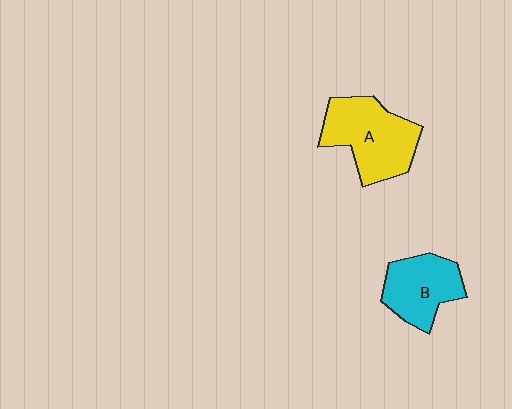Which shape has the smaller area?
Shape B (cyan).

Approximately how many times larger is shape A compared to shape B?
Approximately 1.3 times.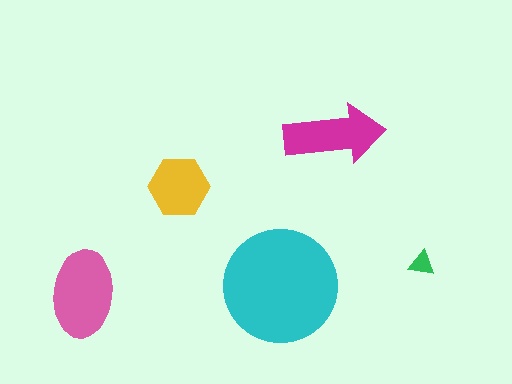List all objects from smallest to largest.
The green triangle, the yellow hexagon, the magenta arrow, the pink ellipse, the cyan circle.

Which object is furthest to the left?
The pink ellipse is leftmost.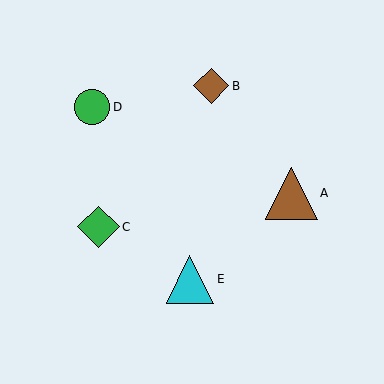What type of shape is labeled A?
Shape A is a brown triangle.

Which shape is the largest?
The brown triangle (labeled A) is the largest.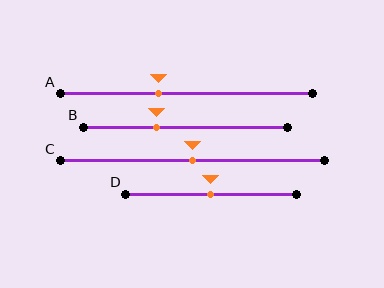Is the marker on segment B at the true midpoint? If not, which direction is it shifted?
No, the marker on segment B is shifted to the left by about 14% of the segment length.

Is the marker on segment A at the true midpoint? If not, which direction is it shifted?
No, the marker on segment A is shifted to the left by about 11% of the segment length.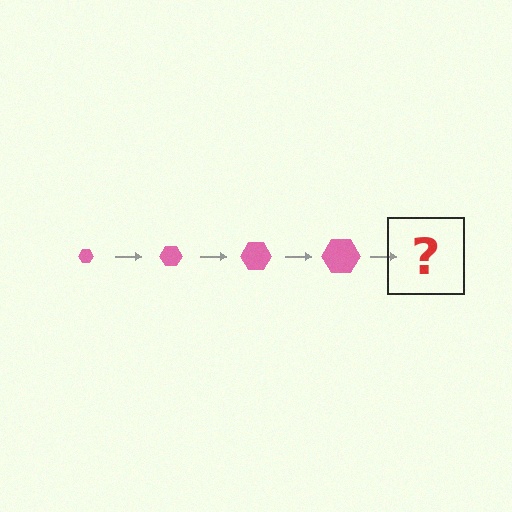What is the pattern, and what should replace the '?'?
The pattern is that the hexagon gets progressively larger each step. The '?' should be a pink hexagon, larger than the previous one.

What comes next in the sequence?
The next element should be a pink hexagon, larger than the previous one.